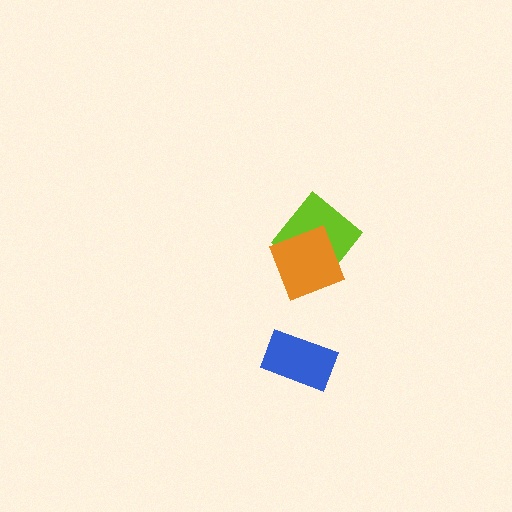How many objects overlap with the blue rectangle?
0 objects overlap with the blue rectangle.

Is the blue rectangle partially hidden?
No, no other shape covers it.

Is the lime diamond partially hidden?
Yes, it is partially covered by another shape.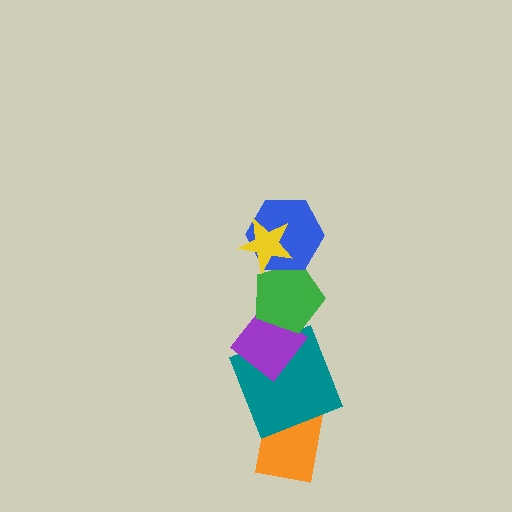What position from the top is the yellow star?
The yellow star is 1st from the top.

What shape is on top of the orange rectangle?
The teal square is on top of the orange rectangle.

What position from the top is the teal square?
The teal square is 5th from the top.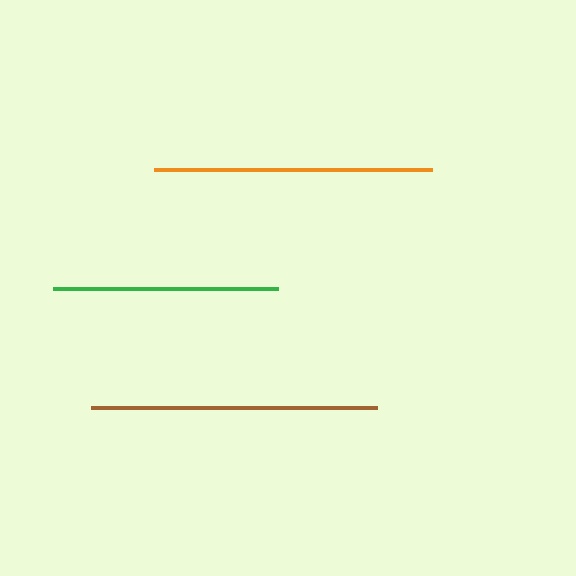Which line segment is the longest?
The brown line is the longest at approximately 286 pixels.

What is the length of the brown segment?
The brown segment is approximately 286 pixels long.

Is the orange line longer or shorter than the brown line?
The brown line is longer than the orange line.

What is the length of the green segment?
The green segment is approximately 225 pixels long.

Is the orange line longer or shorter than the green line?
The orange line is longer than the green line.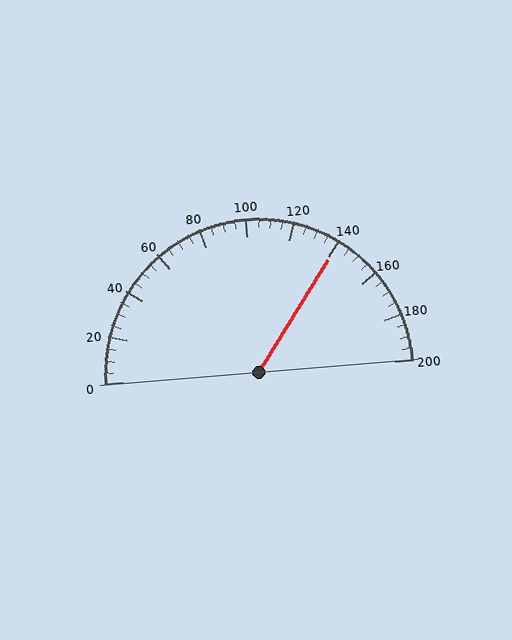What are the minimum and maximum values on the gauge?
The gauge ranges from 0 to 200.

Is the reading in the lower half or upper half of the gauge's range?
The reading is in the upper half of the range (0 to 200).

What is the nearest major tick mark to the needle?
The nearest major tick mark is 140.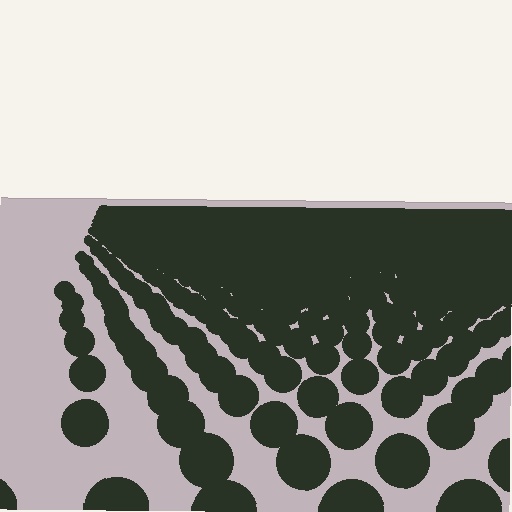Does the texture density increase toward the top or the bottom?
Density increases toward the top.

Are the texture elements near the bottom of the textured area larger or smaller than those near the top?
Larger. Near the bottom, elements are closer to the viewer and appear at a bigger on-screen size.